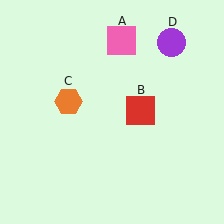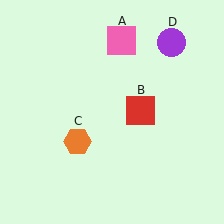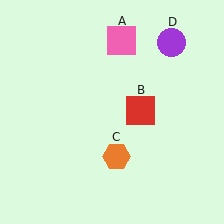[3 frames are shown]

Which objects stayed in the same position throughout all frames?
Pink square (object A) and red square (object B) and purple circle (object D) remained stationary.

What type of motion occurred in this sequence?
The orange hexagon (object C) rotated counterclockwise around the center of the scene.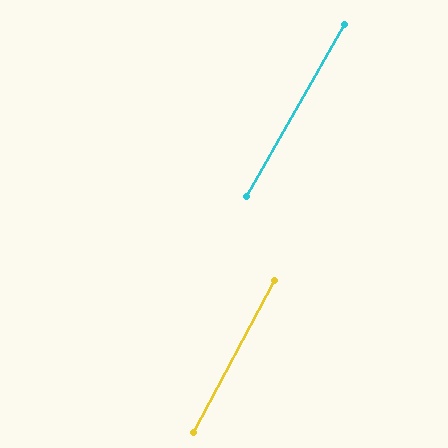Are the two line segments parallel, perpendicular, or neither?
Parallel — their directions differ by only 1.7°.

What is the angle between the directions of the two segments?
Approximately 2 degrees.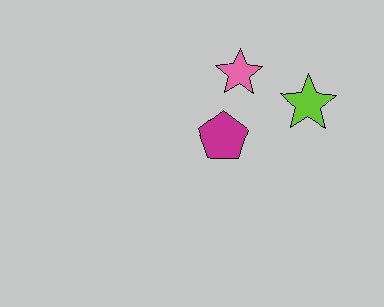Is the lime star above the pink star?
No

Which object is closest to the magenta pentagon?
The pink star is closest to the magenta pentagon.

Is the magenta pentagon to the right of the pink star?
No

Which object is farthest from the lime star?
The magenta pentagon is farthest from the lime star.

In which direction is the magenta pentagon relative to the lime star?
The magenta pentagon is to the left of the lime star.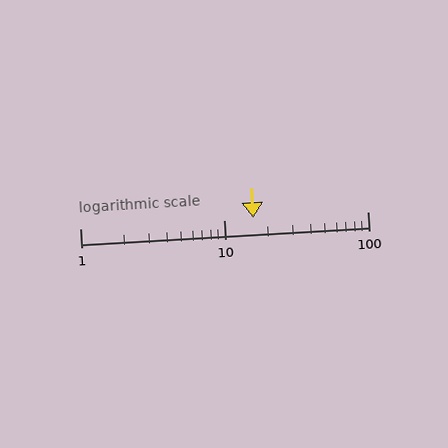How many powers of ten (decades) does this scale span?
The scale spans 2 decades, from 1 to 100.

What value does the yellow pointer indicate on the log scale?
The pointer indicates approximately 16.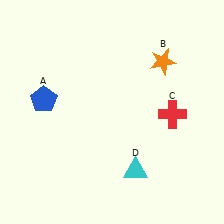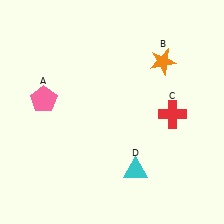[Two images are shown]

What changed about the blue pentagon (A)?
In Image 1, A is blue. In Image 2, it changed to pink.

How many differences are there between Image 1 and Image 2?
There is 1 difference between the two images.